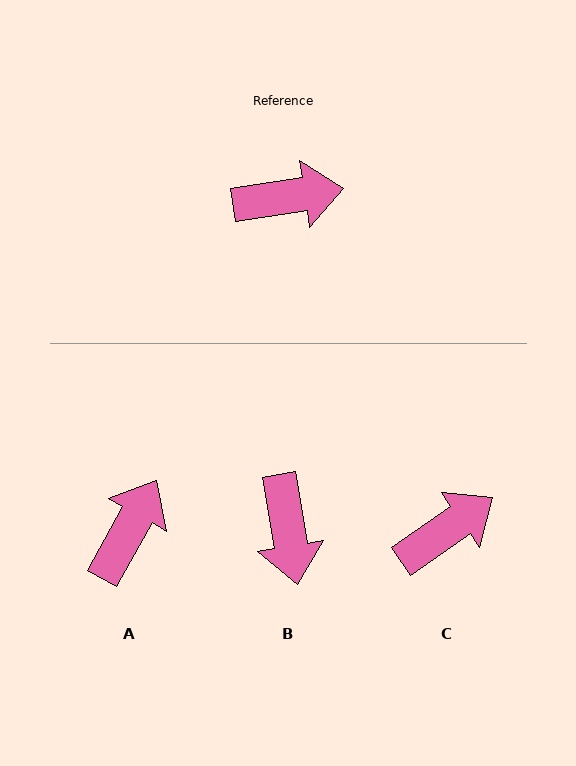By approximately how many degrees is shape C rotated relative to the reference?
Approximately 27 degrees counter-clockwise.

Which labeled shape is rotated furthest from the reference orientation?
B, about 89 degrees away.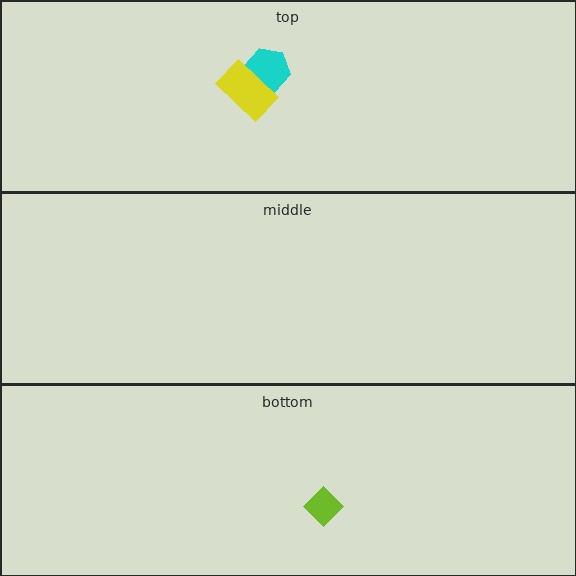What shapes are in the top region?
The cyan hexagon, the yellow rectangle.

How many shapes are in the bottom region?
1.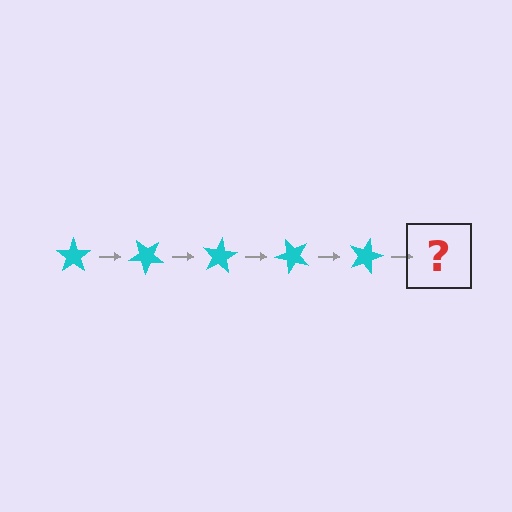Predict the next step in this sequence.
The next step is a cyan star rotated 200 degrees.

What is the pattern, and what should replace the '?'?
The pattern is that the star rotates 40 degrees each step. The '?' should be a cyan star rotated 200 degrees.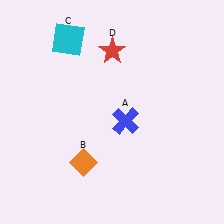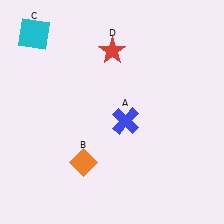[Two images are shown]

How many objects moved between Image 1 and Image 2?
1 object moved between the two images.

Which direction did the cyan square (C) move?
The cyan square (C) moved left.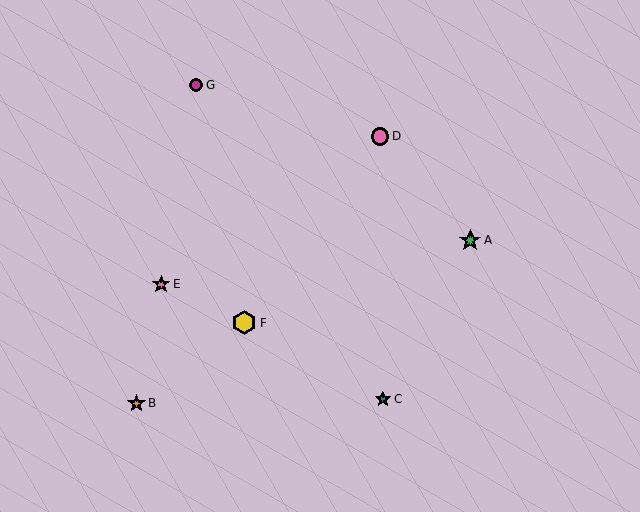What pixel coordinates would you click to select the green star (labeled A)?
Click at (470, 240) to select the green star A.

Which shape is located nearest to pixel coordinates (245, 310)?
The yellow hexagon (labeled F) at (244, 323) is nearest to that location.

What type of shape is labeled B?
Shape B is an orange star.